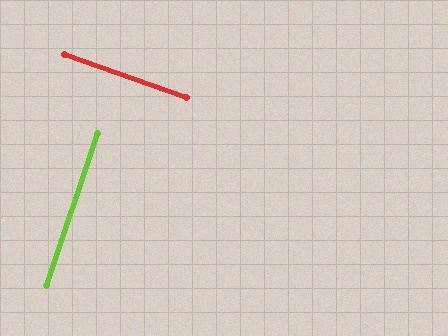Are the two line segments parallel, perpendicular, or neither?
Perpendicular — they meet at approximately 89°.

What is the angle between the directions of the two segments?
Approximately 89 degrees.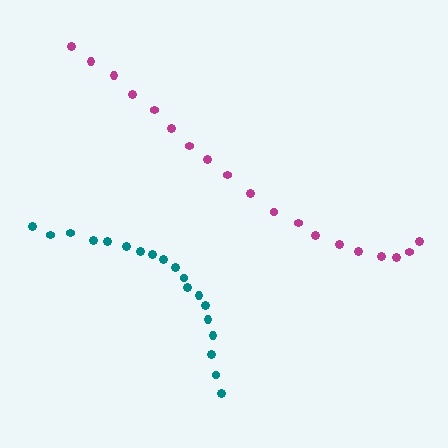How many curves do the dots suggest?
There are 2 distinct paths.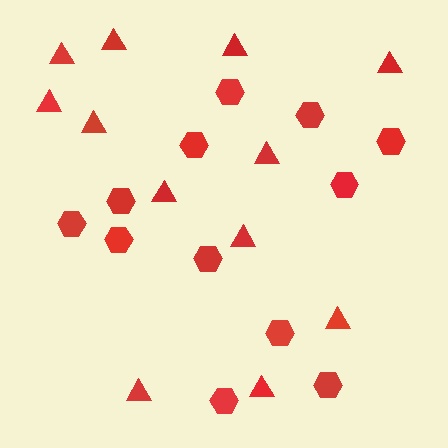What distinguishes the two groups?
There are 2 groups: one group of hexagons (12) and one group of triangles (12).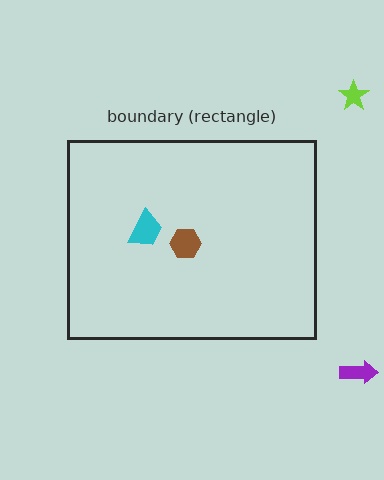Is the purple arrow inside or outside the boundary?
Outside.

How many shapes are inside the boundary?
2 inside, 2 outside.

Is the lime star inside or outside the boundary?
Outside.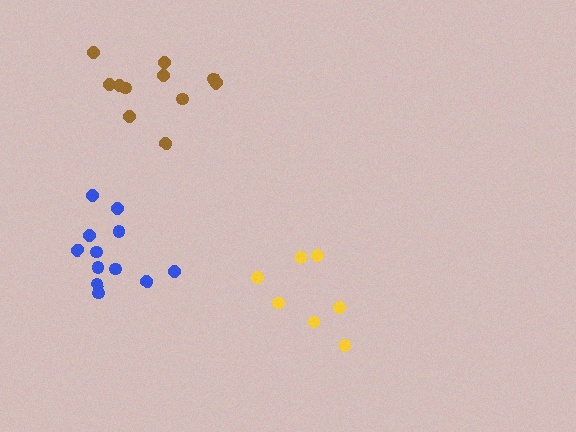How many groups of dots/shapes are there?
There are 3 groups.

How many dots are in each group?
Group 1: 7 dots, Group 2: 12 dots, Group 3: 11 dots (30 total).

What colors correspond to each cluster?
The clusters are colored: yellow, blue, brown.